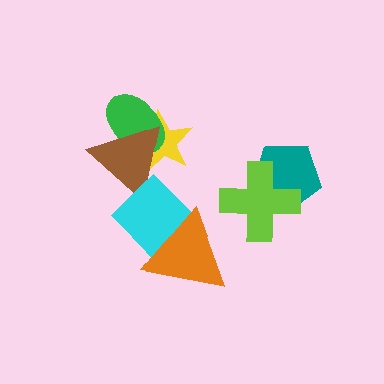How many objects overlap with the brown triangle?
3 objects overlap with the brown triangle.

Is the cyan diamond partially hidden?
Yes, it is partially covered by another shape.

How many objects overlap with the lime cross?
1 object overlaps with the lime cross.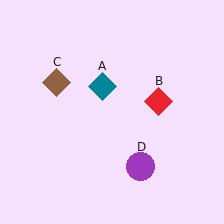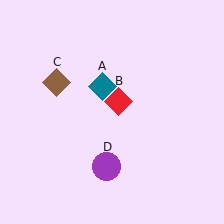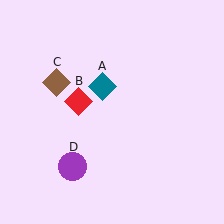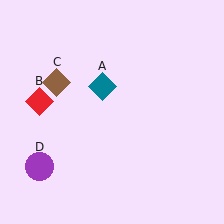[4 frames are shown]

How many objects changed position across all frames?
2 objects changed position: red diamond (object B), purple circle (object D).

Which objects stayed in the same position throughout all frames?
Teal diamond (object A) and brown diamond (object C) remained stationary.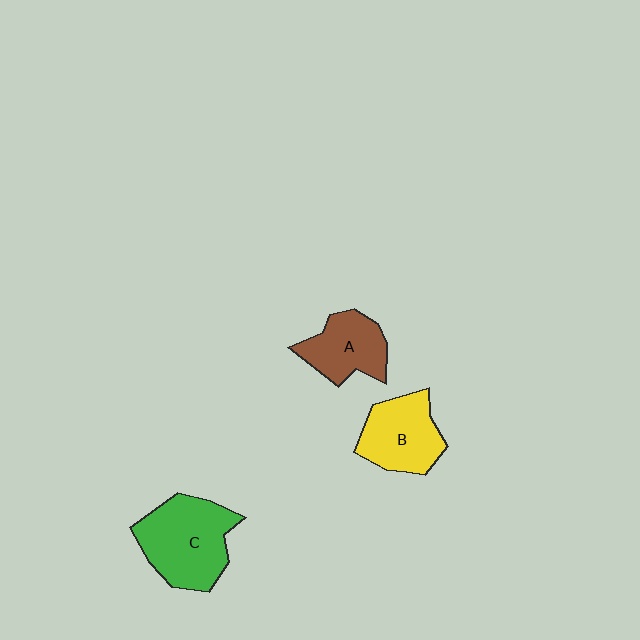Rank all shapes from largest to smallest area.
From largest to smallest: C (green), B (yellow), A (brown).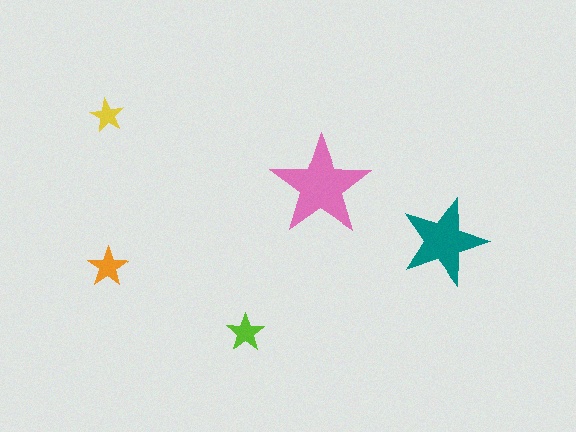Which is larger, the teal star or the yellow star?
The teal one.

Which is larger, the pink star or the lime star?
The pink one.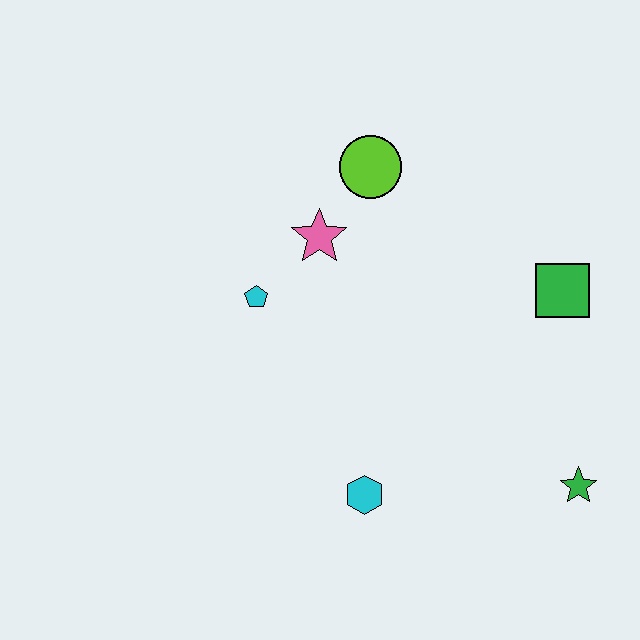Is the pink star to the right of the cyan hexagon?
No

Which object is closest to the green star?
The green square is closest to the green star.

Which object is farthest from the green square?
The cyan pentagon is farthest from the green square.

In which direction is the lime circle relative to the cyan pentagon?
The lime circle is above the cyan pentagon.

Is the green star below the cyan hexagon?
No